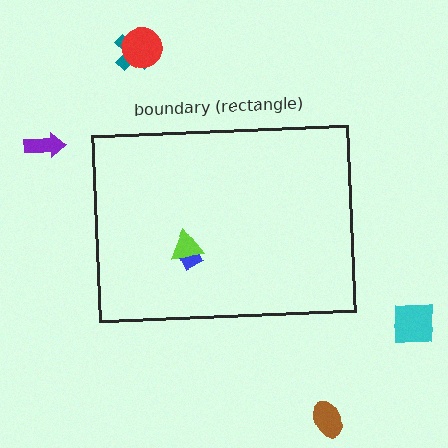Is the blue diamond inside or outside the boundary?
Inside.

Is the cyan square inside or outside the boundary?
Outside.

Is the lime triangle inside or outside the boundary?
Inside.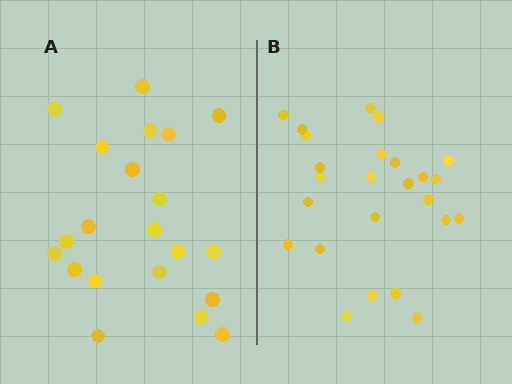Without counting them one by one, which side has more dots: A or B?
Region B (the right region) has more dots.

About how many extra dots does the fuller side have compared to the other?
Region B has about 4 more dots than region A.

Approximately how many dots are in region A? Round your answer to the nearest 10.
About 20 dots. (The exact count is 21, which rounds to 20.)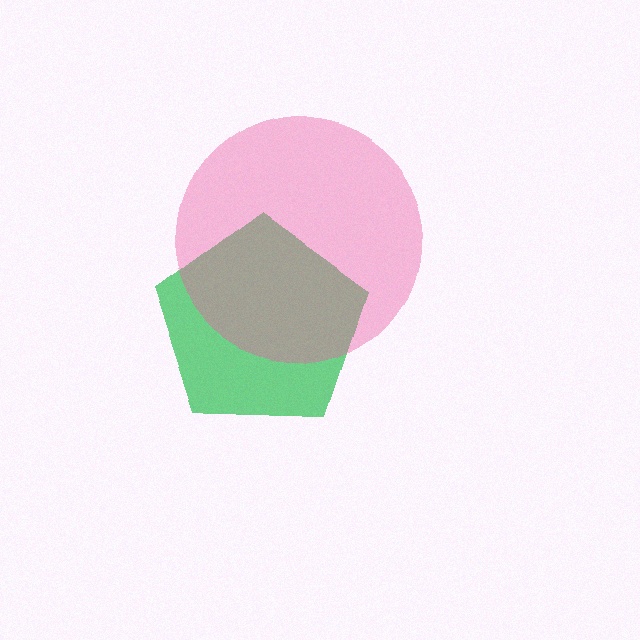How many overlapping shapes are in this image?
There are 2 overlapping shapes in the image.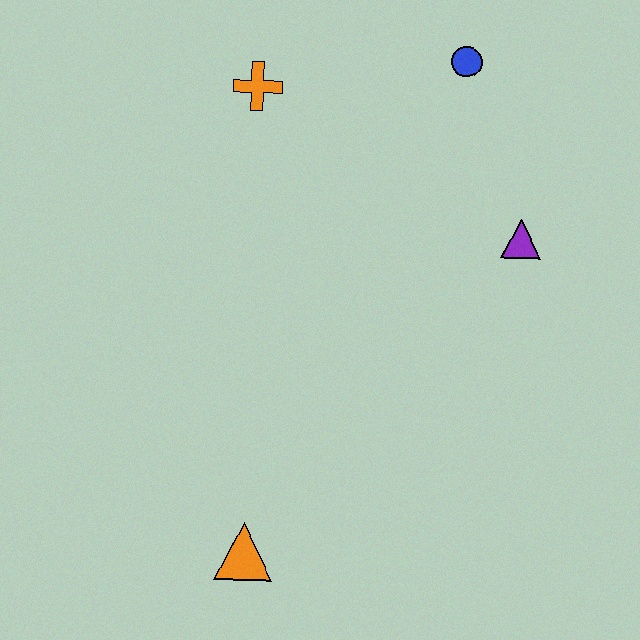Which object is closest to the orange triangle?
The purple triangle is closest to the orange triangle.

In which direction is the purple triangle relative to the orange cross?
The purple triangle is to the right of the orange cross.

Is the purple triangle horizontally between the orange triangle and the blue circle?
No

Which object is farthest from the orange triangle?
The blue circle is farthest from the orange triangle.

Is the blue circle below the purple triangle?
No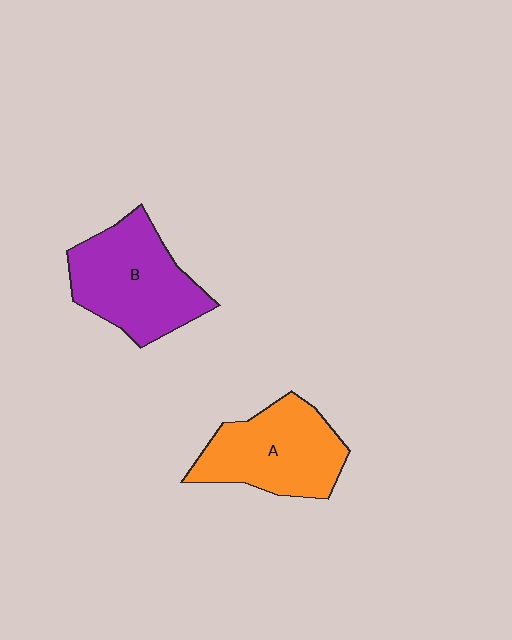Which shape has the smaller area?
Shape A (orange).